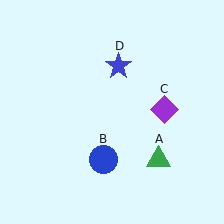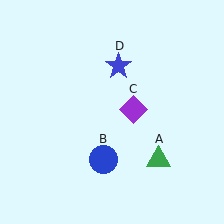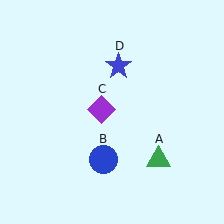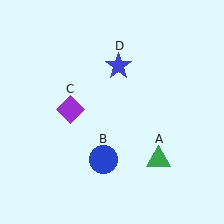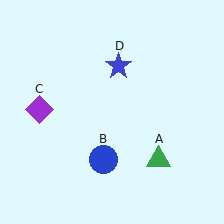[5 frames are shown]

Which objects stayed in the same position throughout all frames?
Green triangle (object A) and blue circle (object B) and blue star (object D) remained stationary.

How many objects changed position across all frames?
1 object changed position: purple diamond (object C).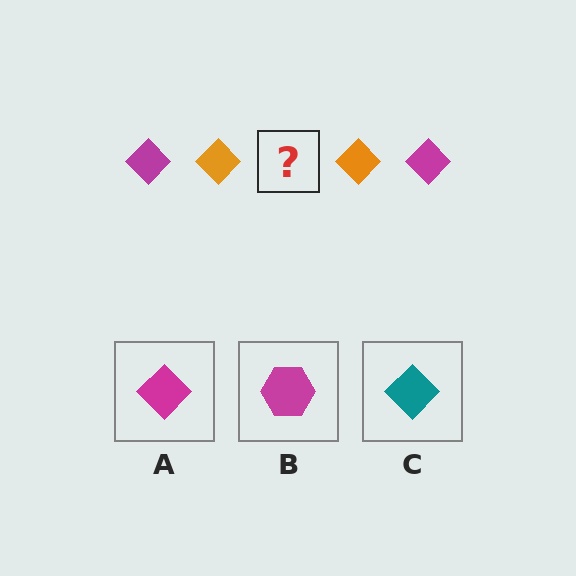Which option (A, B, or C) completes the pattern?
A.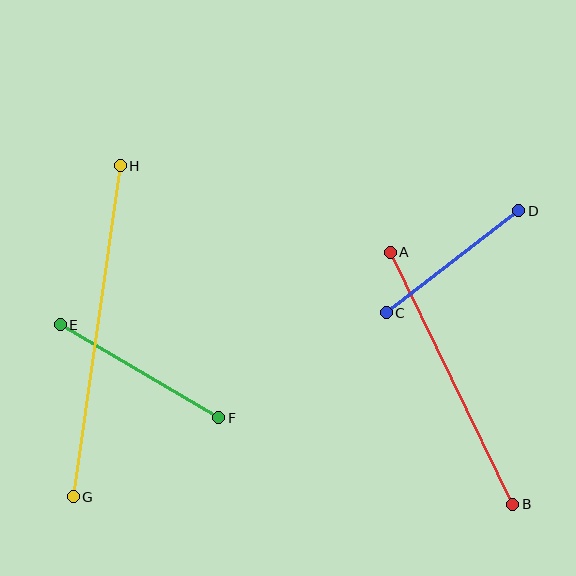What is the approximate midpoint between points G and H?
The midpoint is at approximately (97, 331) pixels.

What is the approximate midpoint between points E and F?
The midpoint is at approximately (139, 371) pixels.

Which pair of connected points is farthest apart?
Points G and H are farthest apart.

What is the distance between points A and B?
The distance is approximately 280 pixels.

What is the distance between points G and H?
The distance is approximately 334 pixels.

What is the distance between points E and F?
The distance is approximately 184 pixels.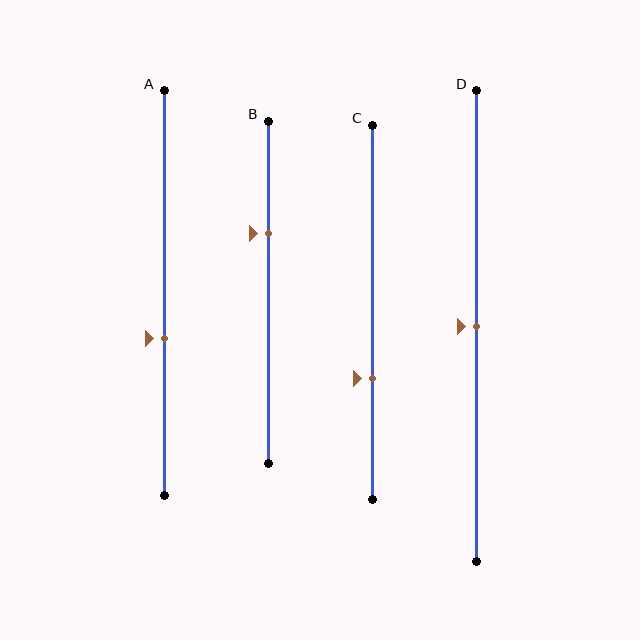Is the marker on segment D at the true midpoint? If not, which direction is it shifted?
Yes, the marker on segment D is at the true midpoint.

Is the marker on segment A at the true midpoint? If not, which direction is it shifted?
No, the marker on segment A is shifted downward by about 11% of the segment length.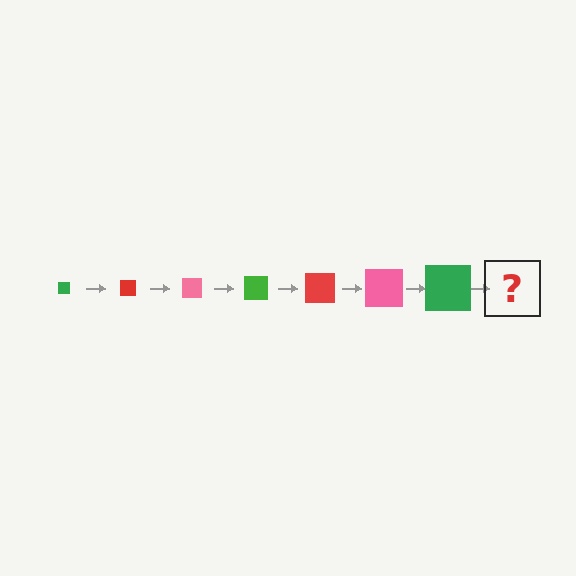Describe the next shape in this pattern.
It should be a red square, larger than the previous one.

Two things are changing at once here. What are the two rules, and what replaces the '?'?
The two rules are that the square grows larger each step and the color cycles through green, red, and pink. The '?' should be a red square, larger than the previous one.